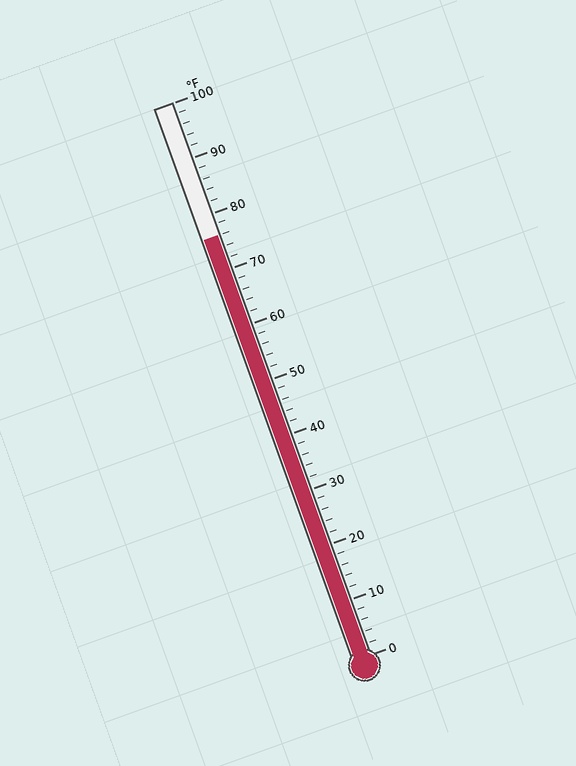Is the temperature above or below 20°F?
The temperature is above 20°F.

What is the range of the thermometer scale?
The thermometer scale ranges from 0°F to 100°F.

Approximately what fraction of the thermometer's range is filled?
The thermometer is filled to approximately 75% of its range.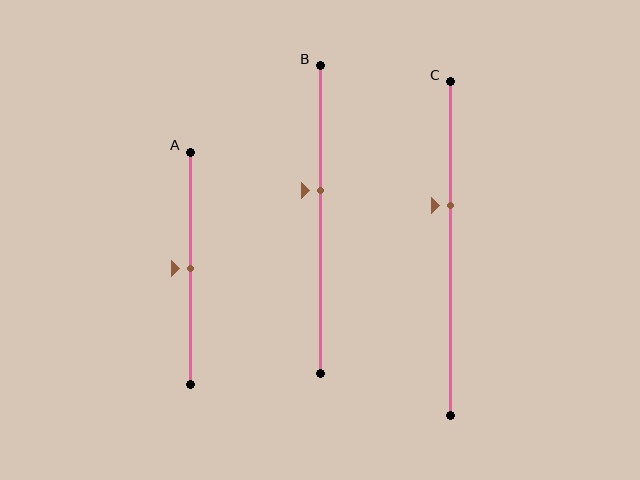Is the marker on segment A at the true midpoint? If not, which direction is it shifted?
Yes, the marker on segment A is at the true midpoint.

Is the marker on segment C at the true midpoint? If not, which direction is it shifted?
No, the marker on segment C is shifted upward by about 13% of the segment length.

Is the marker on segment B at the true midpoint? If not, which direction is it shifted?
No, the marker on segment B is shifted upward by about 9% of the segment length.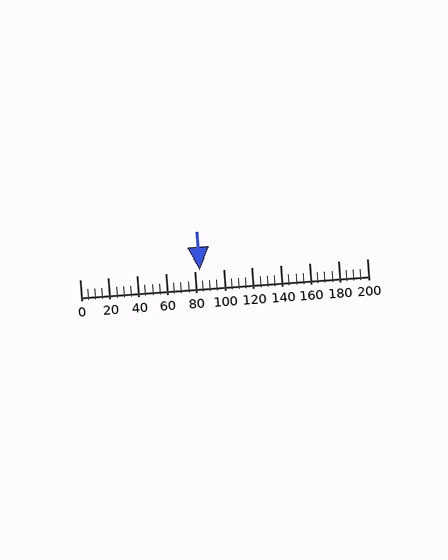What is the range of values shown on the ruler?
The ruler shows values from 0 to 200.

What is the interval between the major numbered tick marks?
The major tick marks are spaced 20 units apart.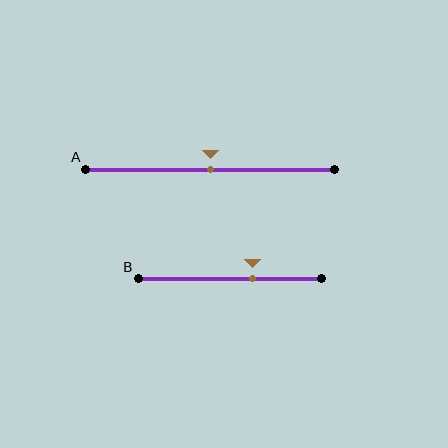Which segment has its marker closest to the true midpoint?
Segment A has its marker closest to the true midpoint.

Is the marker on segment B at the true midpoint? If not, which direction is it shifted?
No, the marker on segment B is shifted to the right by about 12% of the segment length.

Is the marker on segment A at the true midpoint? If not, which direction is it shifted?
Yes, the marker on segment A is at the true midpoint.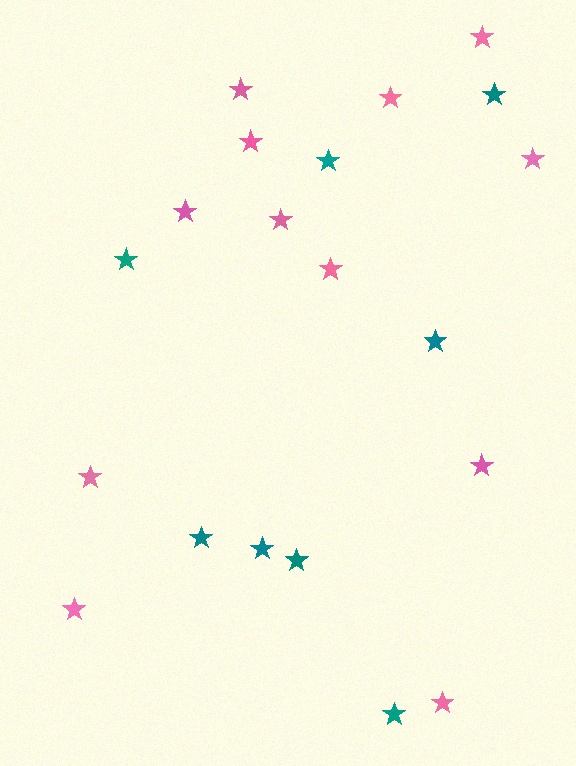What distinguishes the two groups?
There are 2 groups: one group of teal stars (8) and one group of pink stars (12).